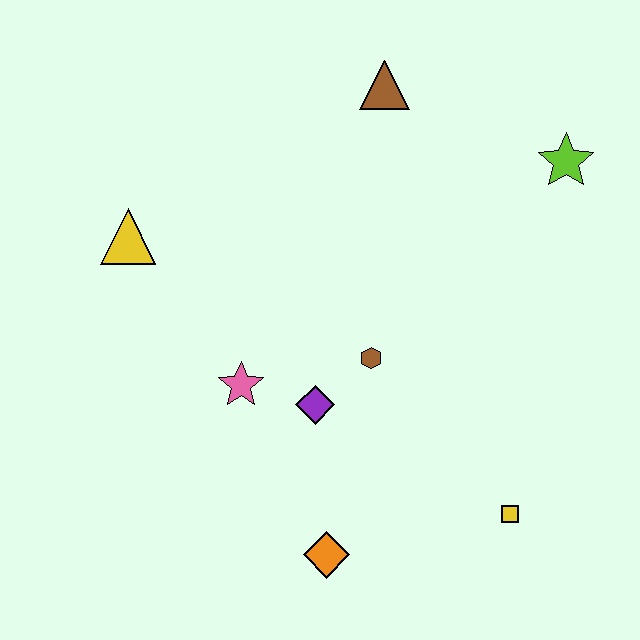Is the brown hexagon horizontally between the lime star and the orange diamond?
Yes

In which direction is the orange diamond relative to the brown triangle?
The orange diamond is below the brown triangle.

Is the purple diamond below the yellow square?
No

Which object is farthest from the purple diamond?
The lime star is farthest from the purple diamond.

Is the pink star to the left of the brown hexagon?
Yes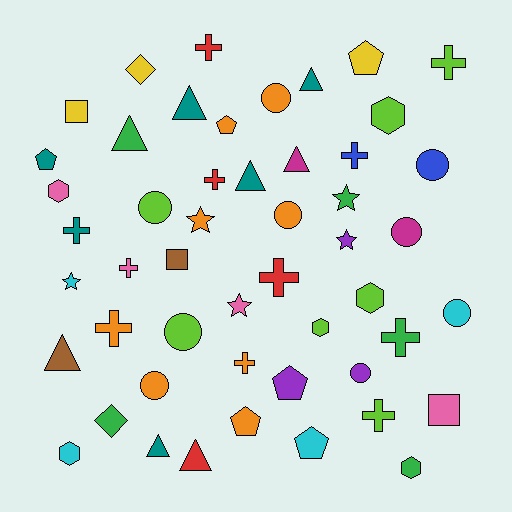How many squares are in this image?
There are 3 squares.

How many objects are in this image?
There are 50 objects.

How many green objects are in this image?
There are 5 green objects.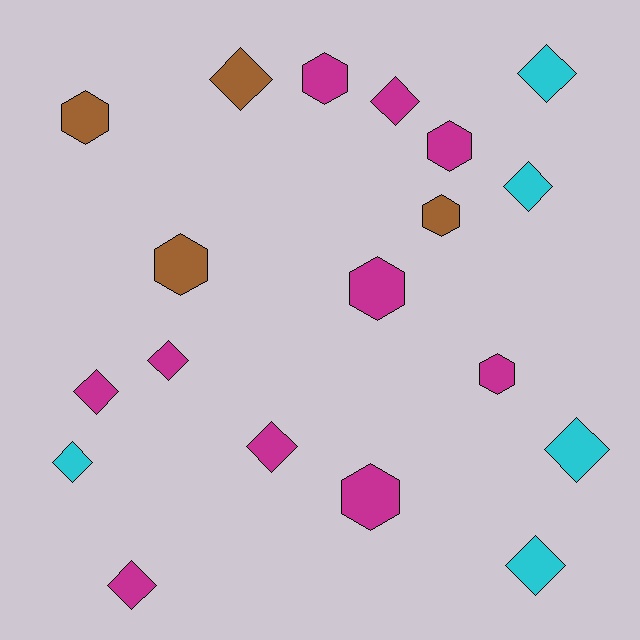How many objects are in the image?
There are 19 objects.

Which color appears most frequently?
Magenta, with 10 objects.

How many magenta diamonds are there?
There are 5 magenta diamonds.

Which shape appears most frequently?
Diamond, with 11 objects.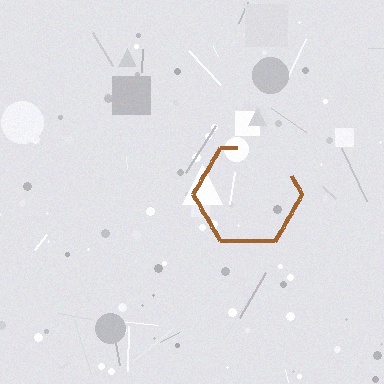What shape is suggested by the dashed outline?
The dashed outline suggests a hexagon.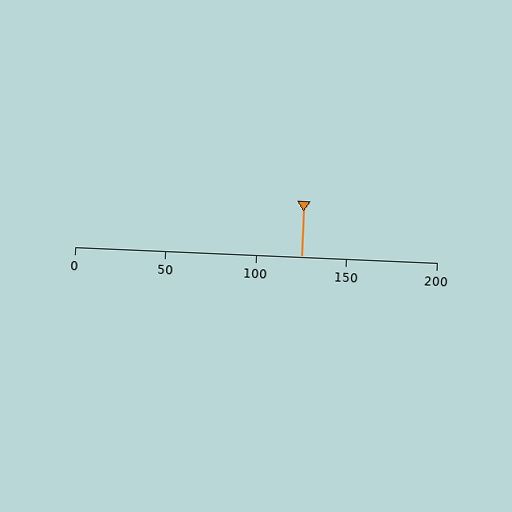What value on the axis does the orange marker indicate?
The marker indicates approximately 125.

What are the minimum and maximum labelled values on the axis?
The axis runs from 0 to 200.